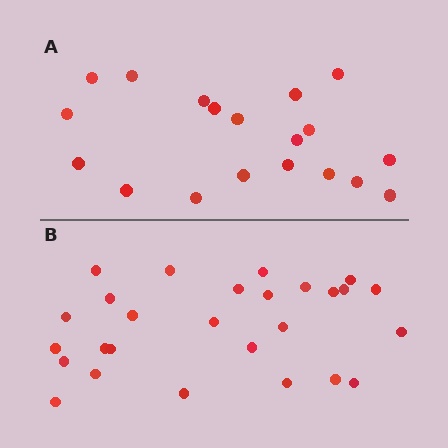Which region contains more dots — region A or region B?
Region B (the bottom region) has more dots.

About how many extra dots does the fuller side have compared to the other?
Region B has roughly 8 or so more dots than region A.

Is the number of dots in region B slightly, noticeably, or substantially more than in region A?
Region B has noticeably more, but not dramatically so. The ratio is roughly 1.4 to 1.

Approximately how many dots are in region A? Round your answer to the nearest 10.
About 20 dots. (The exact count is 19, which rounds to 20.)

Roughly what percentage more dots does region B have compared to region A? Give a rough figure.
About 40% more.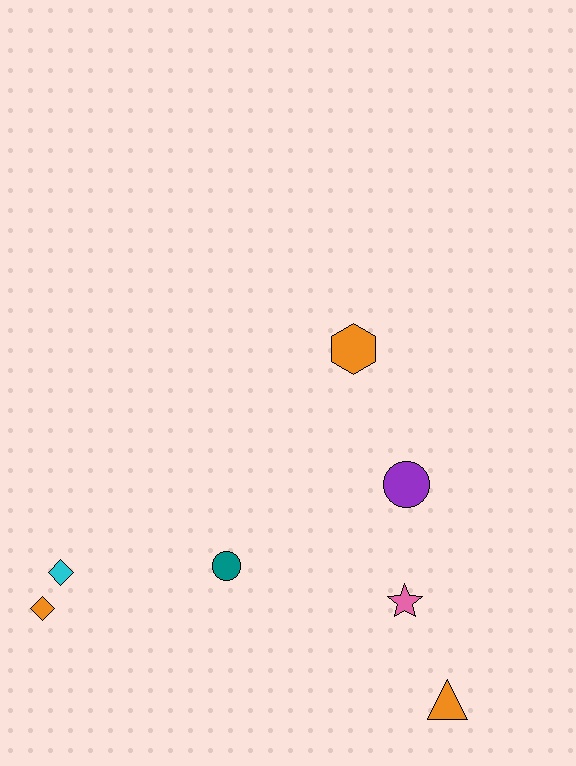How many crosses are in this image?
There are no crosses.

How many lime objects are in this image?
There are no lime objects.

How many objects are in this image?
There are 7 objects.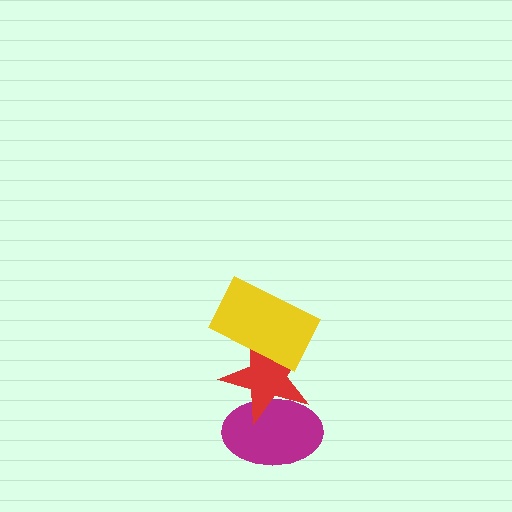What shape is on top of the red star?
The yellow rectangle is on top of the red star.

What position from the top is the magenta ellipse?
The magenta ellipse is 3rd from the top.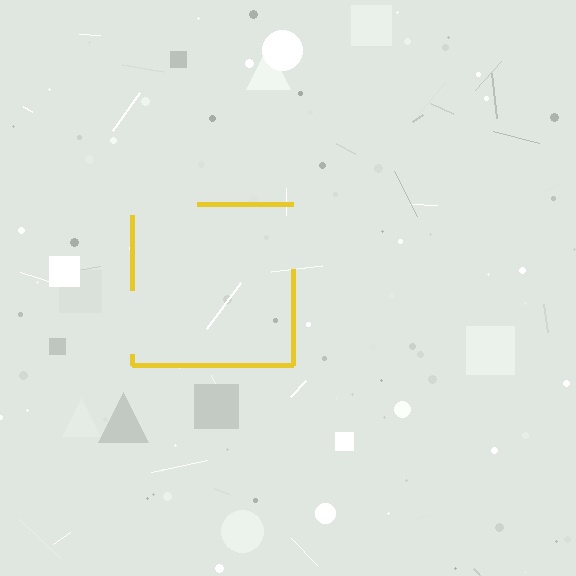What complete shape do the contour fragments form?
The contour fragments form a square.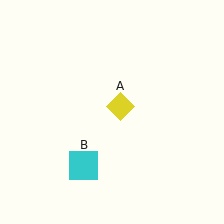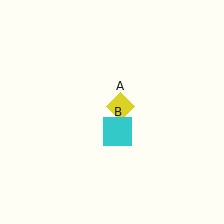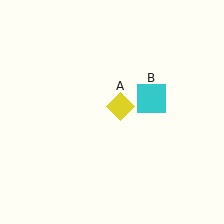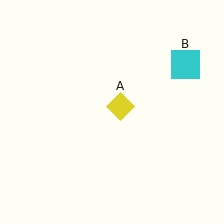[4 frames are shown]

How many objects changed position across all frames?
1 object changed position: cyan square (object B).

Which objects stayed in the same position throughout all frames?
Yellow diamond (object A) remained stationary.